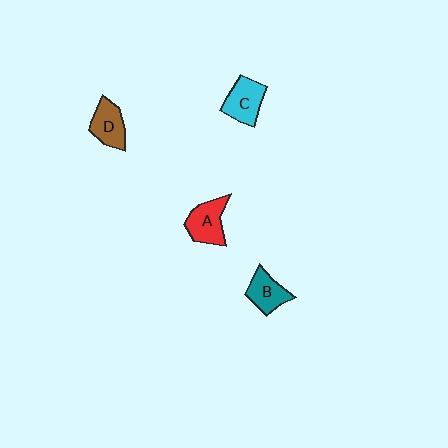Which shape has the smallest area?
Shape B (teal).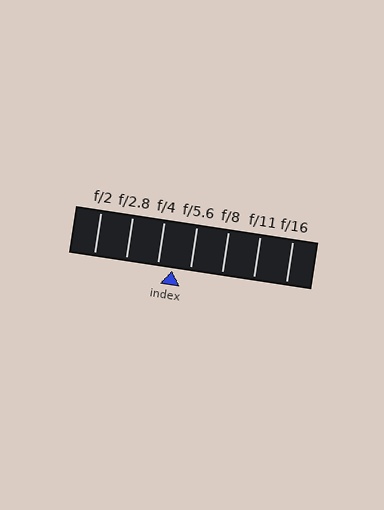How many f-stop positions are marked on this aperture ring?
There are 7 f-stop positions marked.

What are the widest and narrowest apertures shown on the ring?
The widest aperture shown is f/2 and the narrowest is f/16.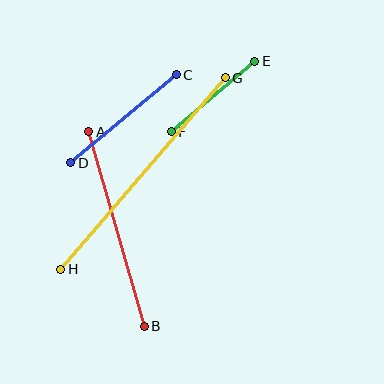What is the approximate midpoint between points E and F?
The midpoint is at approximately (213, 97) pixels.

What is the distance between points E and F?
The distance is approximately 109 pixels.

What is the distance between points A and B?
The distance is approximately 202 pixels.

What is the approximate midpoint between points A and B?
The midpoint is at approximately (116, 229) pixels.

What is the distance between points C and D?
The distance is approximately 137 pixels.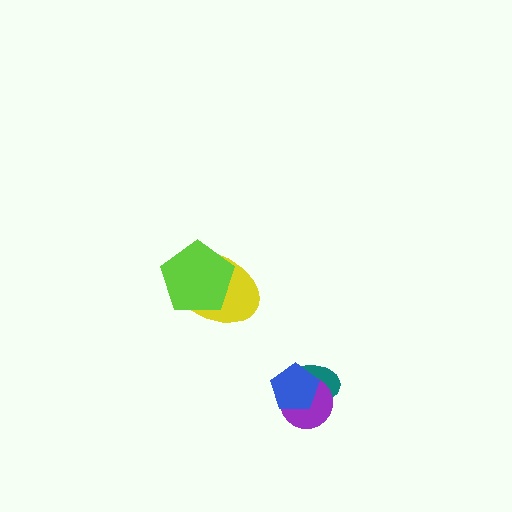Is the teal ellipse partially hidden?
Yes, it is partially covered by another shape.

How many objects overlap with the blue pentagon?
2 objects overlap with the blue pentagon.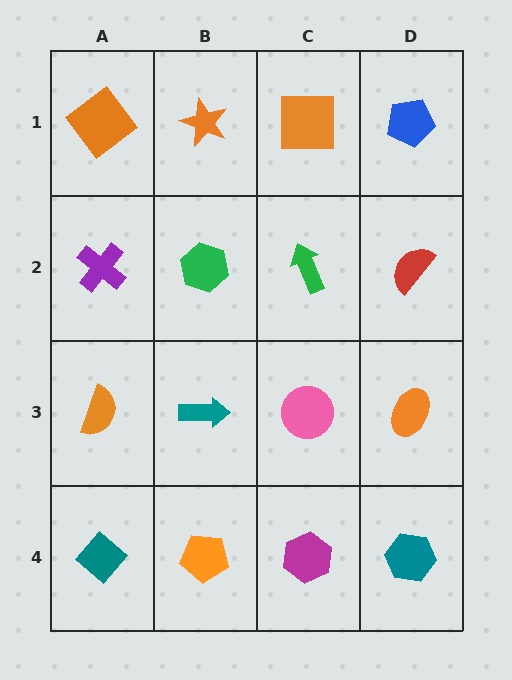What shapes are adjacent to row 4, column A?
An orange semicircle (row 3, column A), an orange pentagon (row 4, column B).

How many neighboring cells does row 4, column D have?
2.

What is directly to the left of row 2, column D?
A green arrow.